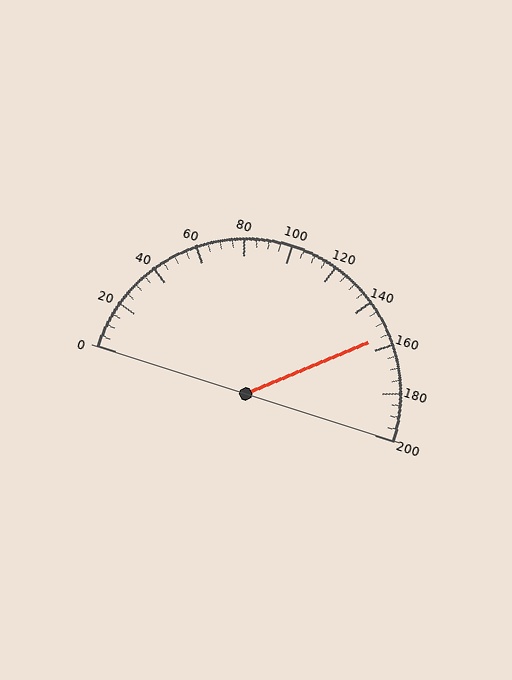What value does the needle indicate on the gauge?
The needle indicates approximately 155.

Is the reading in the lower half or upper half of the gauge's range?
The reading is in the upper half of the range (0 to 200).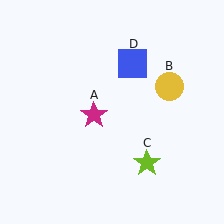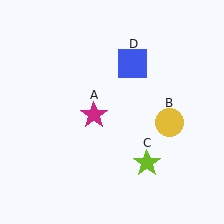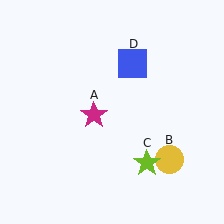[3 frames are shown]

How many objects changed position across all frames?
1 object changed position: yellow circle (object B).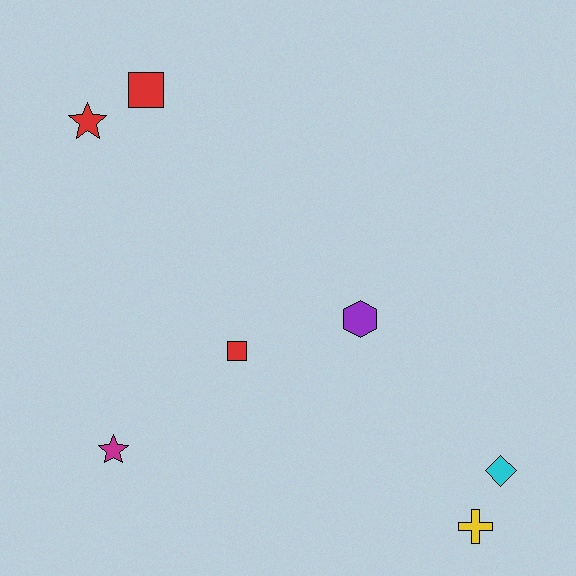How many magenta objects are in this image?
There is 1 magenta object.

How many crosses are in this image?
There is 1 cross.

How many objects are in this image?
There are 7 objects.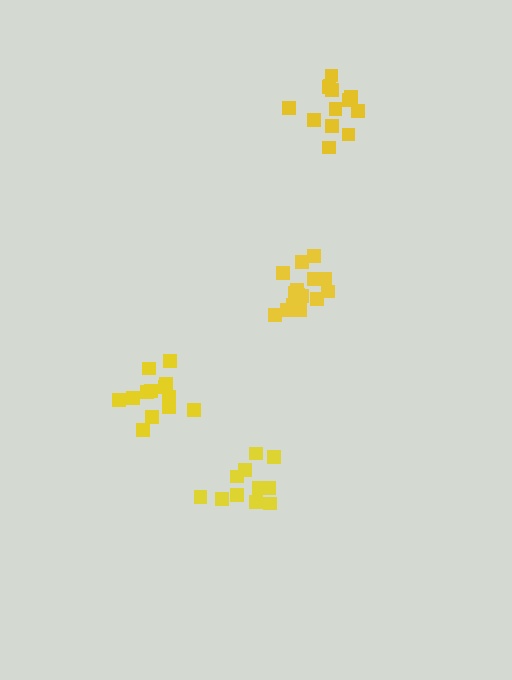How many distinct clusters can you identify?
There are 4 distinct clusters.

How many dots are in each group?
Group 1: 13 dots, Group 2: 16 dots, Group 3: 11 dots, Group 4: 13 dots (53 total).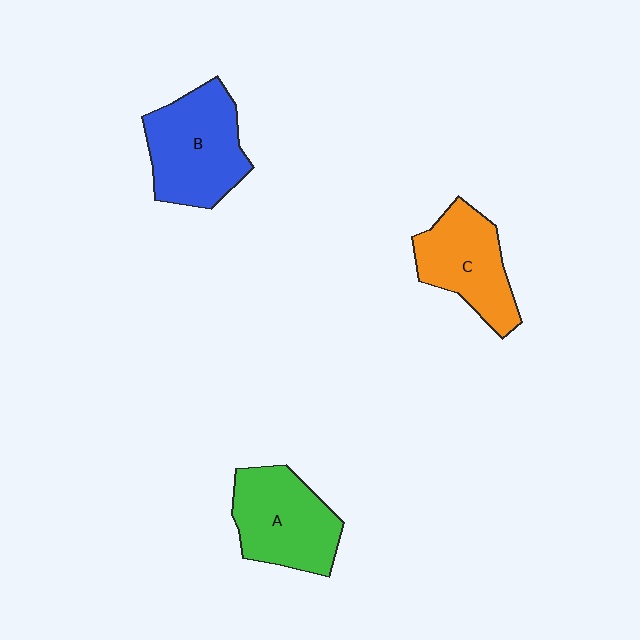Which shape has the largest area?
Shape B (blue).